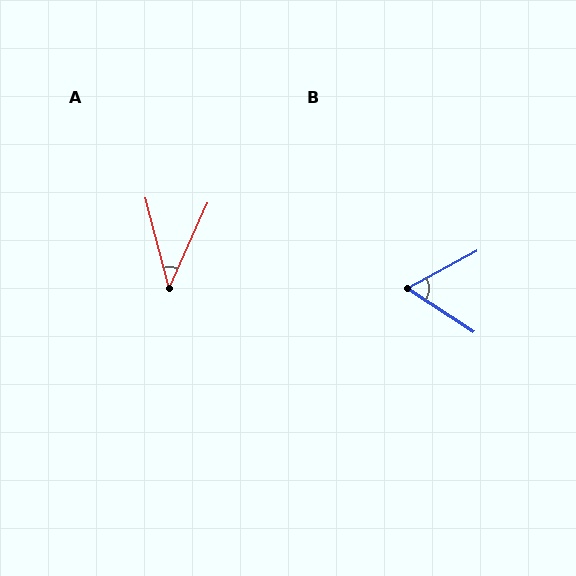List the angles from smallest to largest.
A (39°), B (61°).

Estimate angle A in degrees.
Approximately 39 degrees.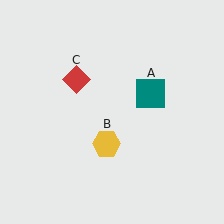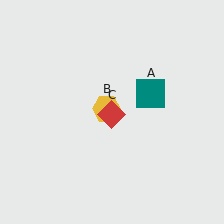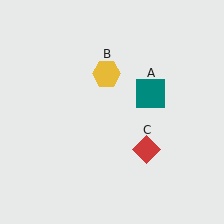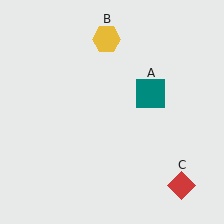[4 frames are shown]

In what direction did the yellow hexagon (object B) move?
The yellow hexagon (object B) moved up.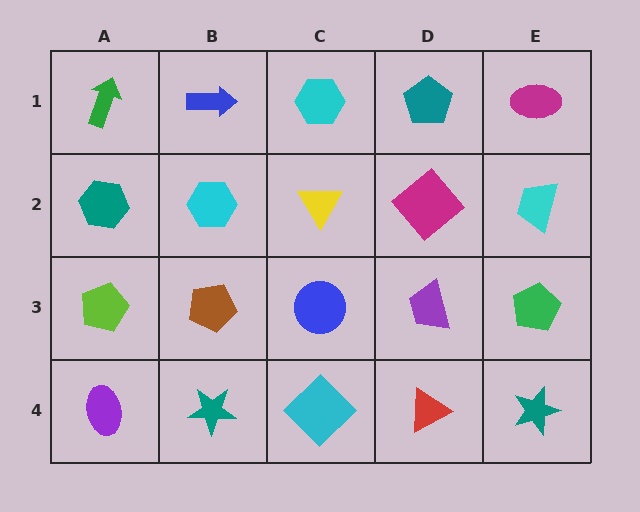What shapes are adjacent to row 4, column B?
A brown pentagon (row 3, column B), a purple ellipse (row 4, column A), a cyan diamond (row 4, column C).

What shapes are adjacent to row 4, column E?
A green pentagon (row 3, column E), a red triangle (row 4, column D).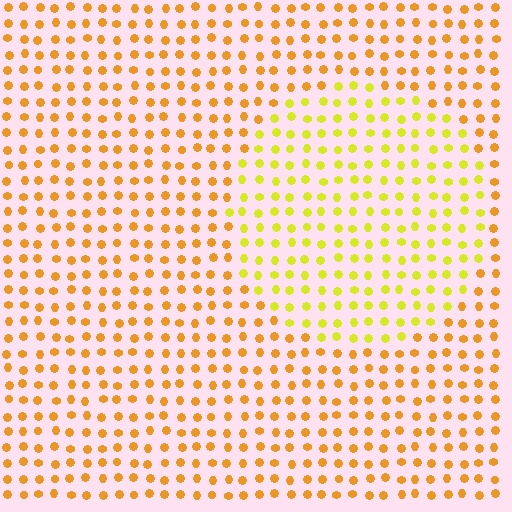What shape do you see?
I see a circle.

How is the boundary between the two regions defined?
The boundary is defined purely by a slight shift in hue (about 31 degrees). Spacing, size, and orientation are identical on both sides.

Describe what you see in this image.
The image is filled with small orange elements in a uniform arrangement. A circle-shaped region is visible where the elements are tinted to a slightly different hue, forming a subtle color boundary.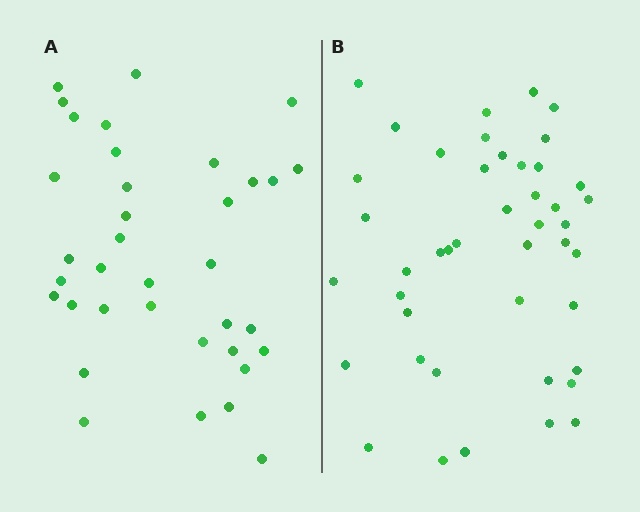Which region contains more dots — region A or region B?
Region B (the right region) has more dots.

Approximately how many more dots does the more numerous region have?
Region B has roughly 8 or so more dots than region A.